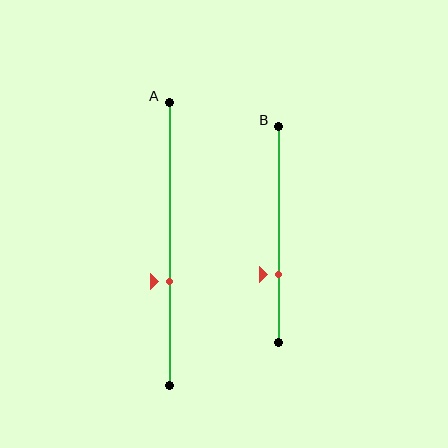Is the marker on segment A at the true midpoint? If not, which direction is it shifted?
No, the marker on segment A is shifted downward by about 13% of the segment length.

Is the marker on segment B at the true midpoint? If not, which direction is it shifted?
No, the marker on segment B is shifted downward by about 18% of the segment length.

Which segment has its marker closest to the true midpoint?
Segment A has its marker closest to the true midpoint.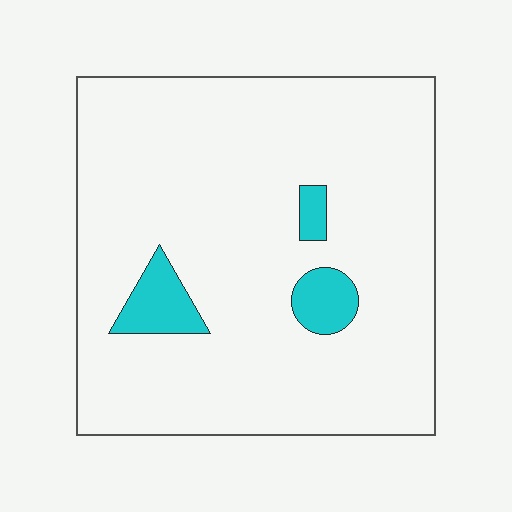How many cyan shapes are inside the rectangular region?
3.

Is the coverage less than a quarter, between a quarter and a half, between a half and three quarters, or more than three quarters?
Less than a quarter.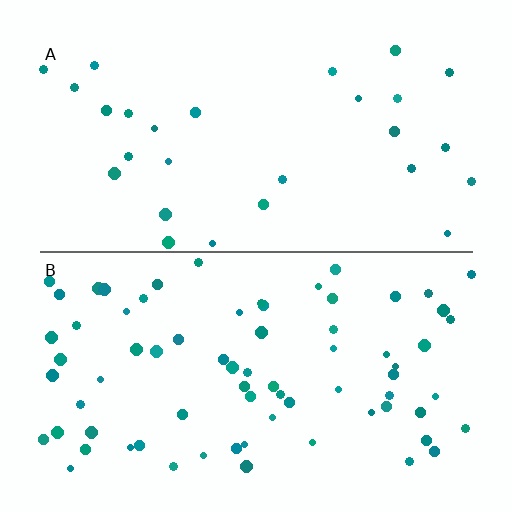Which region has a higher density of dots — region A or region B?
B (the bottom).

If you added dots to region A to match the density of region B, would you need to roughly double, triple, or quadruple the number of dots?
Approximately triple.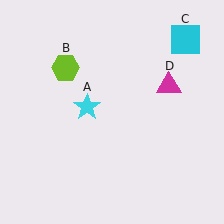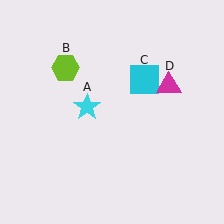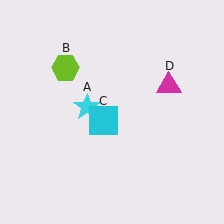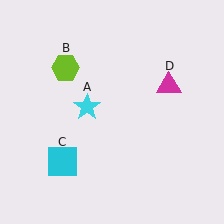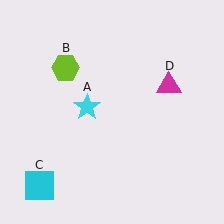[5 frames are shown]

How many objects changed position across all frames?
1 object changed position: cyan square (object C).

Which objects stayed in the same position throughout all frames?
Cyan star (object A) and lime hexagon (object B) and magenta triangle (object D) remained stationary.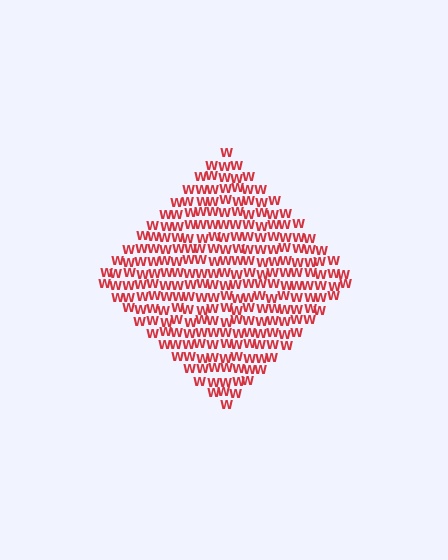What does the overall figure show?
The overall figure shows a diamond.